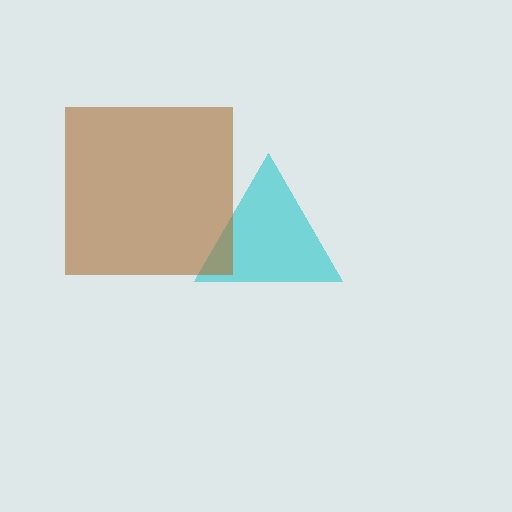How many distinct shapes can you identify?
There are 2 distinct shapes: a cyan triangle, a brown square.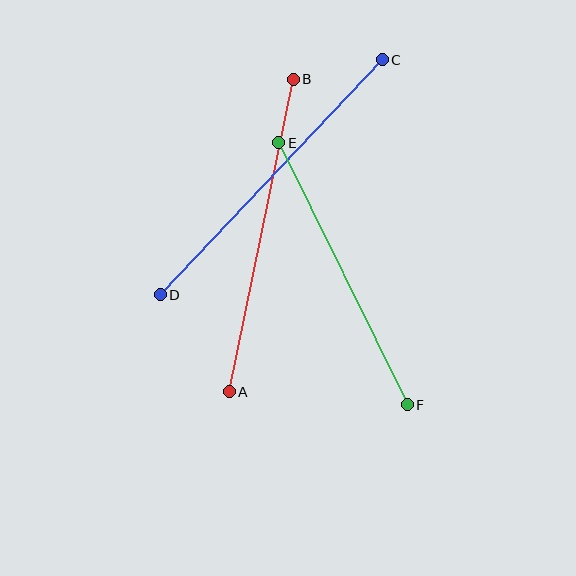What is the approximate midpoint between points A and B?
The midpoint is at approximately (261, 236) pixels.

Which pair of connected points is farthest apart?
Points C and D are farthest apart.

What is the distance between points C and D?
The distance is approximately 323 pixels.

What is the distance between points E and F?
The distance is approximately 292 pixels.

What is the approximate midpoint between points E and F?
The midpoint is at approximately (343, 274) pixels.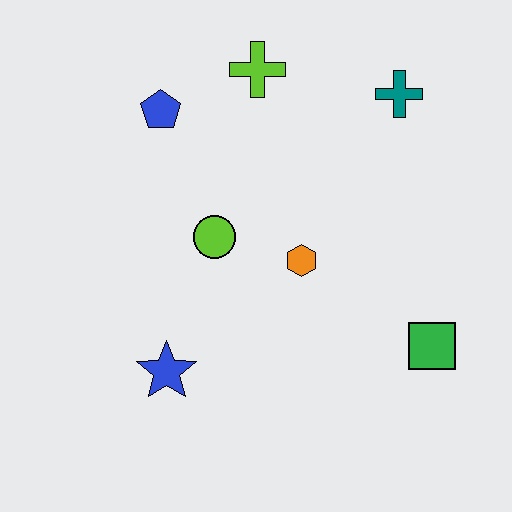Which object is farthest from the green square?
The blue pentagon is farthest from the green square.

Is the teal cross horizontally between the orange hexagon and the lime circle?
No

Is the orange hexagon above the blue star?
Yes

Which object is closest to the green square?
The orange hexagon is closest to the green square.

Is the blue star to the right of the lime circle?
No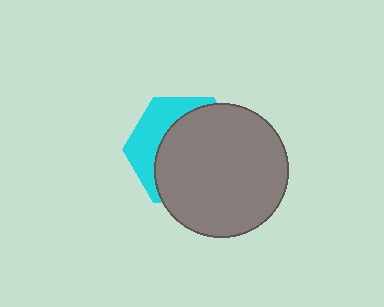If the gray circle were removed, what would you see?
You would see the complete cyan hexagon.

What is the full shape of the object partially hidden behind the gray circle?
The partially hidden object is a cyan hexagon.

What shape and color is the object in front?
The object in front is a gray circle.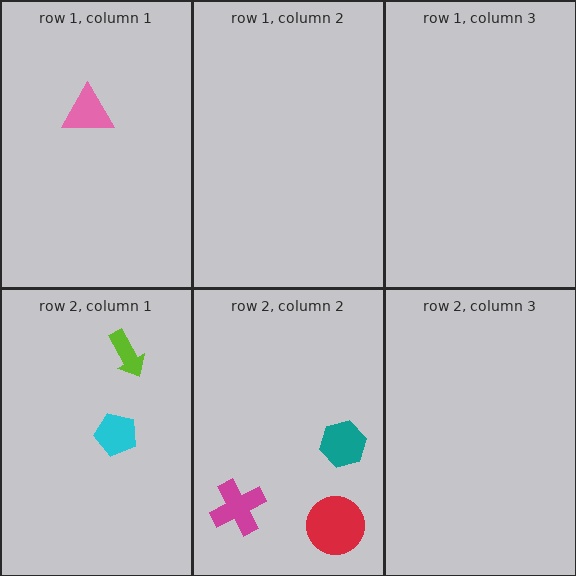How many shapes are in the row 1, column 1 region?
1.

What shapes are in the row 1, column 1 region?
The pink triangle.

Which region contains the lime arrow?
The row 2, column 1 region.